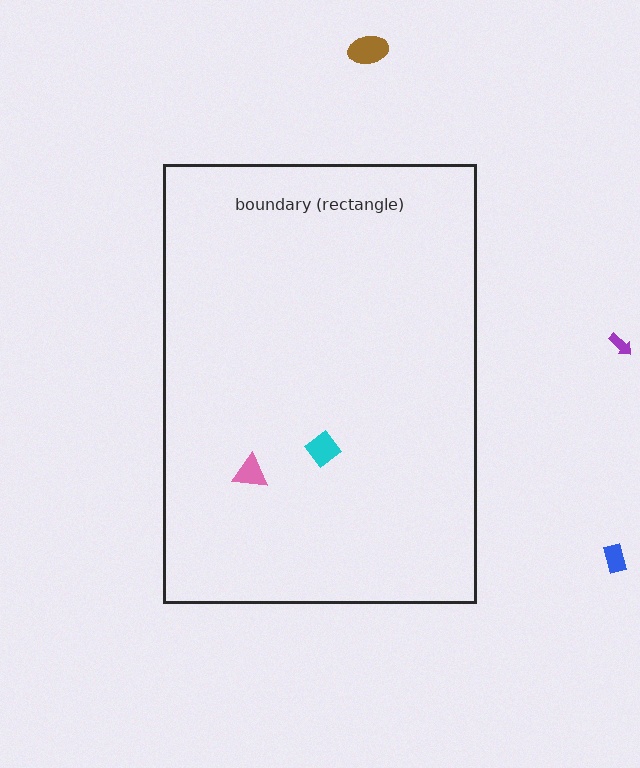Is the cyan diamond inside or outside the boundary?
Inside.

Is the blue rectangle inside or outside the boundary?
Outside.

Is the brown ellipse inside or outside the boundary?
Outside.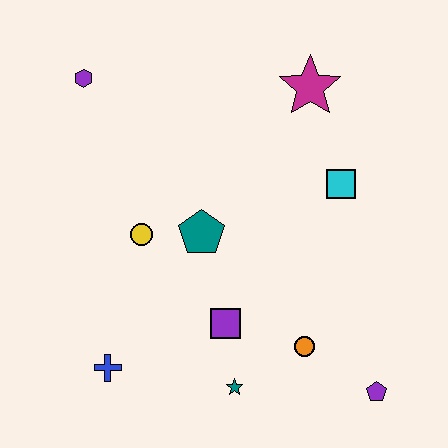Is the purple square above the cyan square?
No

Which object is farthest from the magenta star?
The blue cross is farthest from the magenta star.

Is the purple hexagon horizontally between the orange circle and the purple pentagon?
No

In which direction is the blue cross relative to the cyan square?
The blue cross is to the left of the cyan square.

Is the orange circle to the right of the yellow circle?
Yes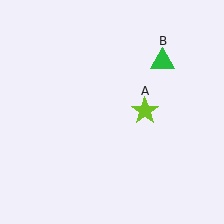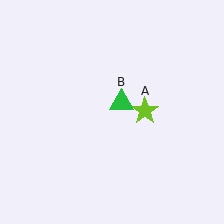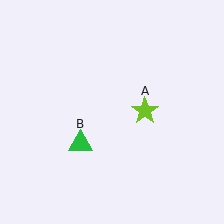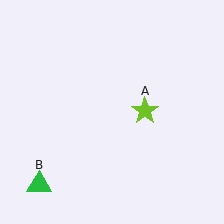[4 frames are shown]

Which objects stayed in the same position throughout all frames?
Lime star (object A) remained stationary.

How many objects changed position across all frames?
1 object changed position: green triangle (object B).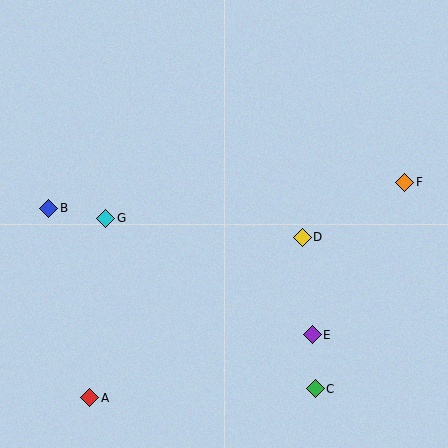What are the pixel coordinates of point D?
Point D is at (302, 237).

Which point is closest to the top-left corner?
Point B is closest to the top-left corner.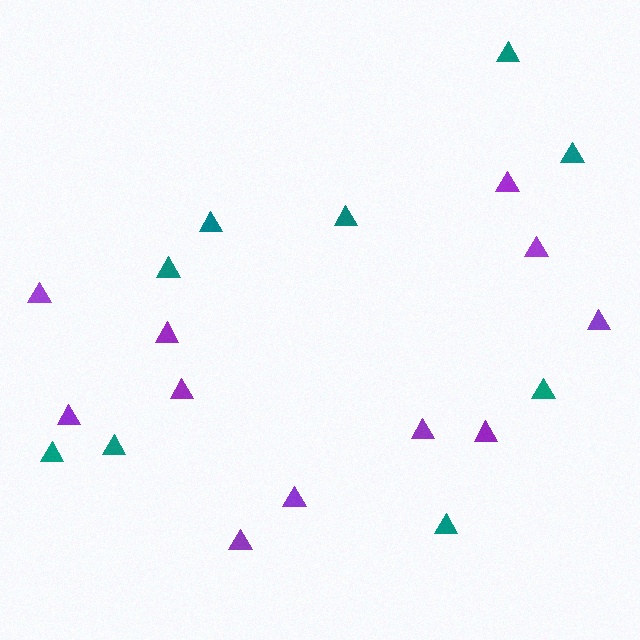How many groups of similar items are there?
There are 2 groups: one group of purple triangles (11) and one group of teal triangles (9).